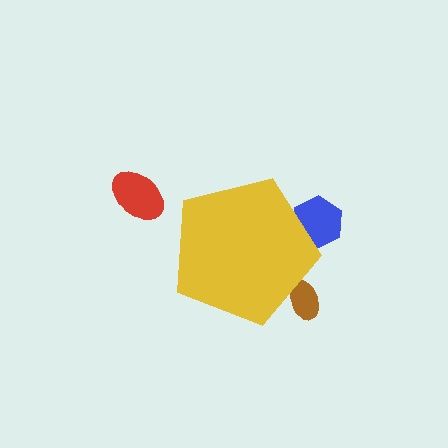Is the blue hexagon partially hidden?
Yes, the blue hexagon is partially hidden behind the yellow pentagon.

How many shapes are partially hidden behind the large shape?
2 shapes are partially hidden.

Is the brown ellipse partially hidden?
Yes, the brown ellipse is partially hidden behind the yellow pentagon.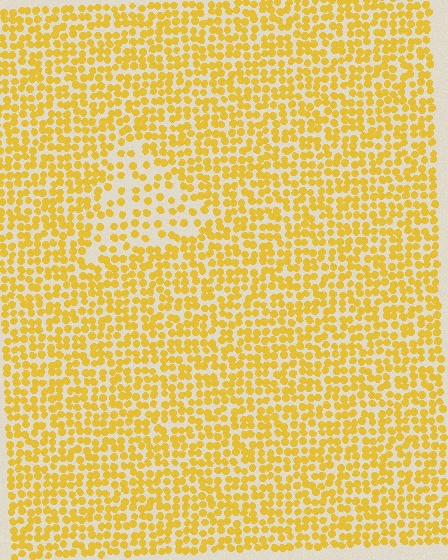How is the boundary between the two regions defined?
The boundary is defined by a change in element density (approximately 1.9x ratio). All elements are the same color, size, and shape.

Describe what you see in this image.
The image contains small yellow elements arranged at two different densities. A triangle-shaped region is visible where the elements are less densely packed than the surrounding area.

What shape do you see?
I see a triangle.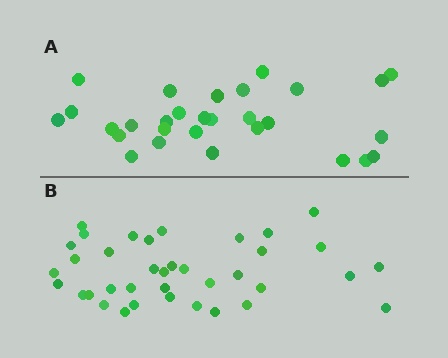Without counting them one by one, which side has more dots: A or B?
Region B (the bottom region) has more dots.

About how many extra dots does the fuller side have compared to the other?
Region B has roughly 8 or so more dots than region A.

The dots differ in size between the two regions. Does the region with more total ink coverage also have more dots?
No. Region A has more total ink coverage because its dots are larger, but region B actually contains more individual dots. Total area can be misleading — the number of items is what matters here.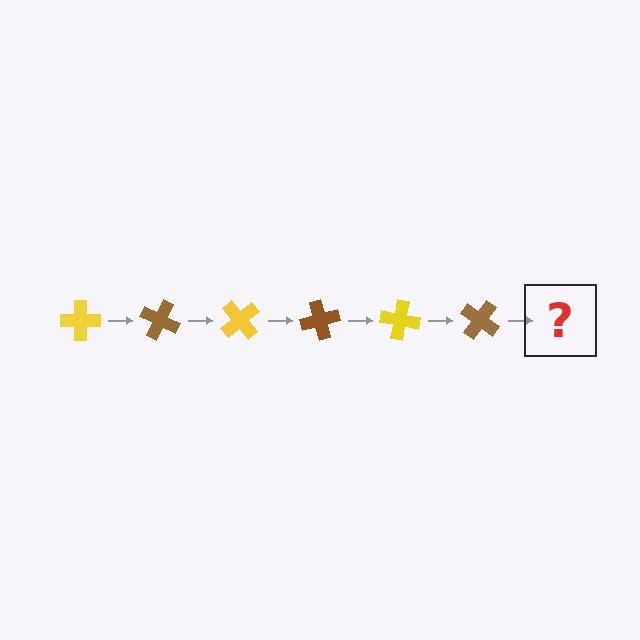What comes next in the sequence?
The next element should be a yellow cross, rotated 150 degrees from the start.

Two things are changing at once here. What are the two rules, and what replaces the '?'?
The two rules are that it rotates 25 degrees each step and the color cycles through yellow and brown. The '?' should be a yellow cross, rotated 150 degrees from the start.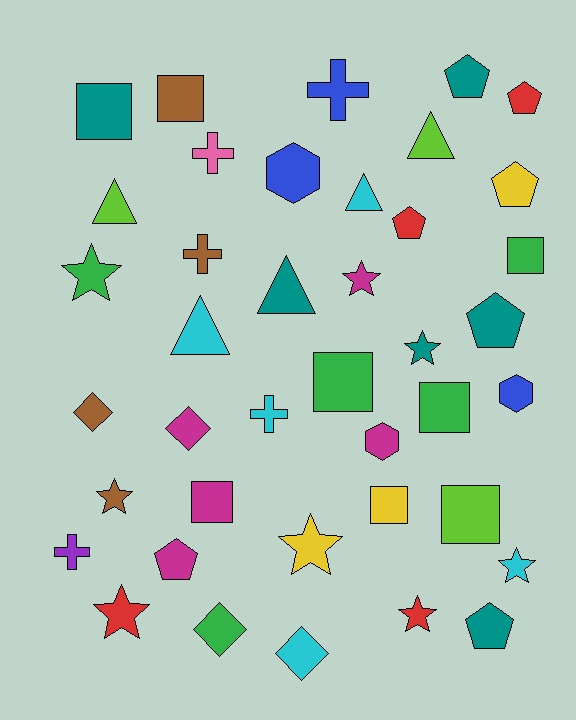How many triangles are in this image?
There are 5 triangles.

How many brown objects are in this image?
There are 4 brown objects.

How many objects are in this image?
There are 40 objects.